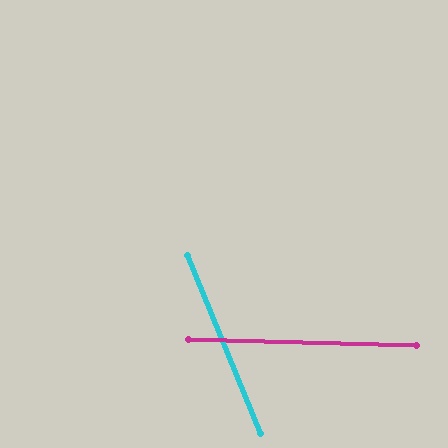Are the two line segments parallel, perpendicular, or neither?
Neither parallel nor perpendicular — they differ by about 66°.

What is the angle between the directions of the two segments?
Approximately 66 degrees.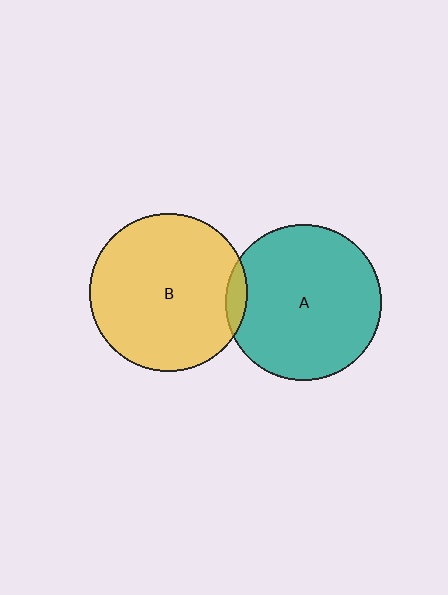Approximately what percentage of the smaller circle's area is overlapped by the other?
Approximately 5%.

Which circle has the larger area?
Circle B (yellow).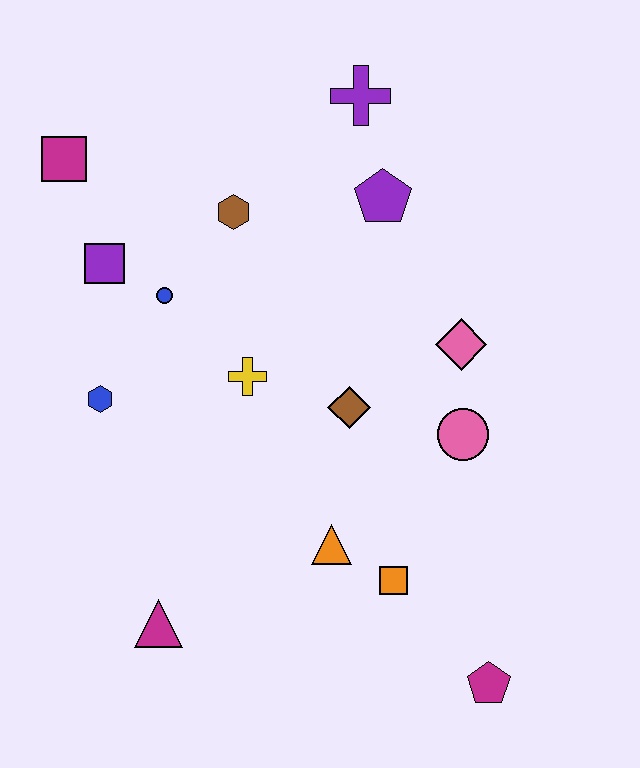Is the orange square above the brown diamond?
No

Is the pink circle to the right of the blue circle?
Yes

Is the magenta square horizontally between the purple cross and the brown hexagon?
No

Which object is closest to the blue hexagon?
The blue circle is closest to the blue hexagon.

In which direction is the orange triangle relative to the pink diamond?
The orange triangle is below the pink diamond.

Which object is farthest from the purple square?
The magenta pentagon is farthest from the purple square.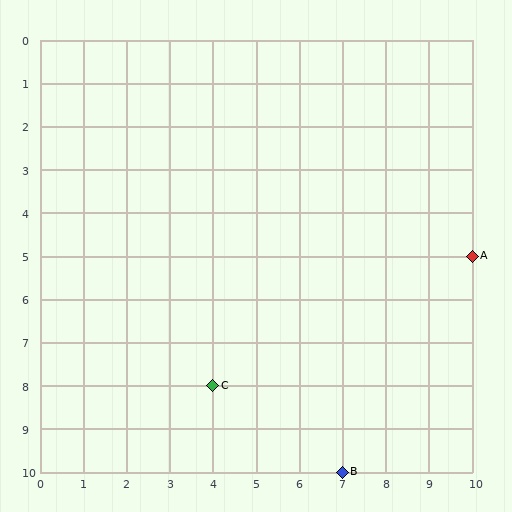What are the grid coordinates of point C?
Point C is at grid coordinates (4, 8).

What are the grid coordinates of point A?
Point A is at grid coordinates (10, 5).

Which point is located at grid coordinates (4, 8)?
Point C is at (4, 8).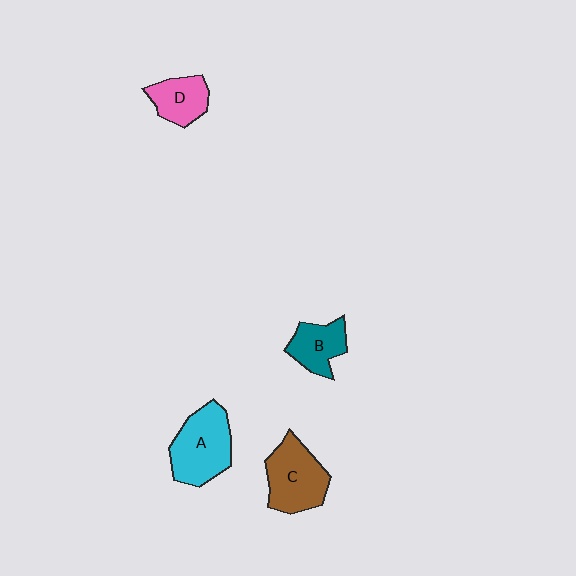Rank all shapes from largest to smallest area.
From largest to smallest: A (cyan), C (brown), B (teal), D (pink).